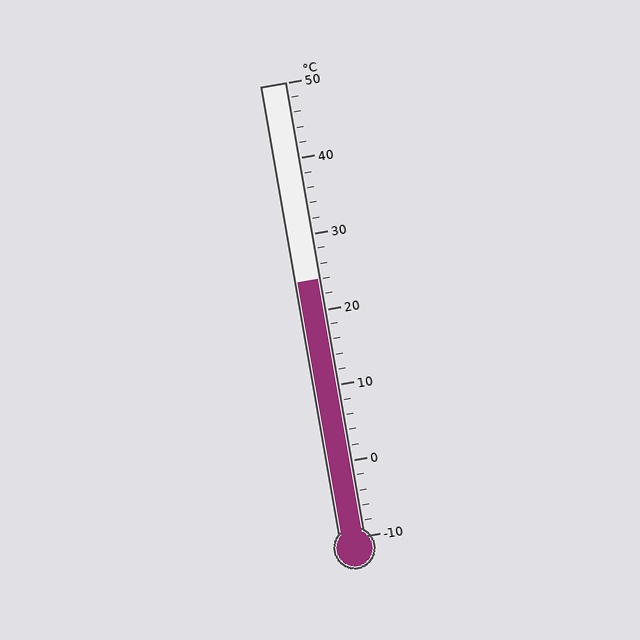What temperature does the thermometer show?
The thermometer shows approximately 24°C.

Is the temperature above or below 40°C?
The temperature is below 40°C.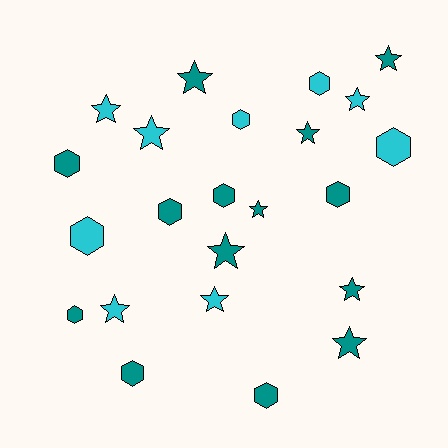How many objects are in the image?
There are 23 objects.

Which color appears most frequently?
Teal, with 14 objects.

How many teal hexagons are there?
There are 7 teal hexagons.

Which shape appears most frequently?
Star, with 12 objects.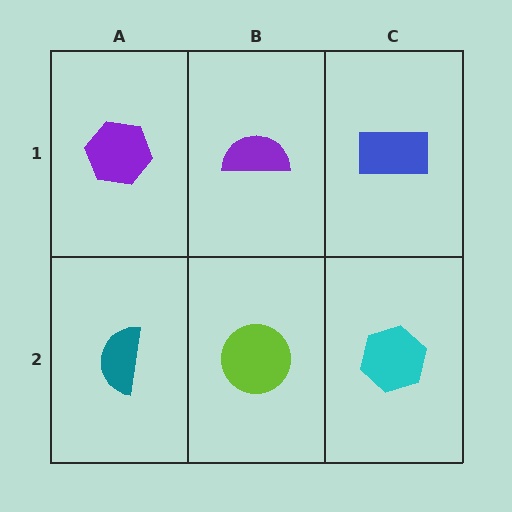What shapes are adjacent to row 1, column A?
A teal semicircle (row 2, column A), a purple semicircle (row 1, column B).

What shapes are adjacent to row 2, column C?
A blue rectangle (row 1, column C), a lime circle (row 2, column B).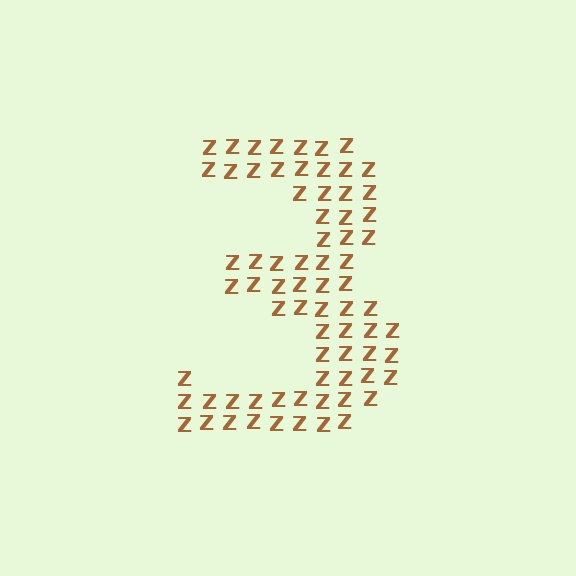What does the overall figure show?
The overall figure shows the digit 3.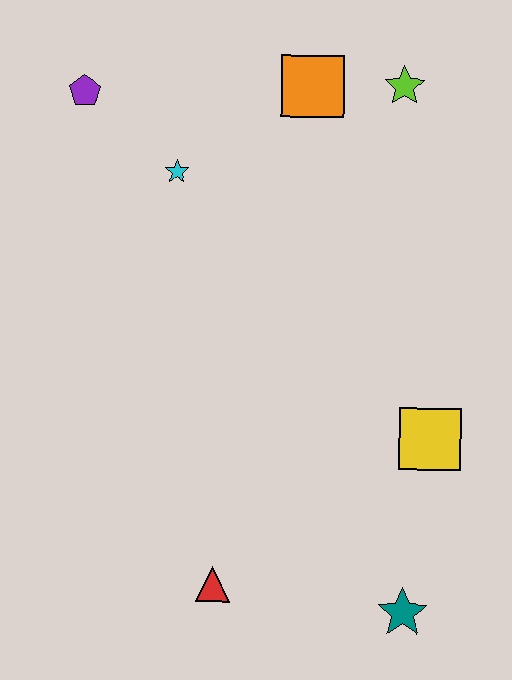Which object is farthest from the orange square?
The teal star is farthest from the orange square.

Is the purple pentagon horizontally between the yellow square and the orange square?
No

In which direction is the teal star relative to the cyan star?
The teal star is below the cyan star.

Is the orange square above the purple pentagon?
Yes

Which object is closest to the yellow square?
The teal star is closest to the yellow square.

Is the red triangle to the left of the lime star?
Yes